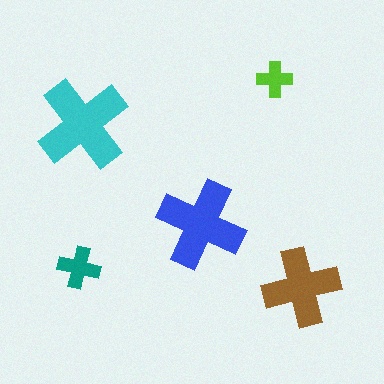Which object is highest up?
The lime cross is topmost.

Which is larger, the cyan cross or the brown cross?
The cyan one.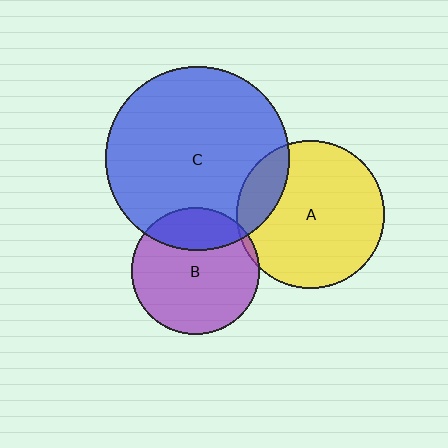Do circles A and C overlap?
Yes.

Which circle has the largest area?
Circle C (blue).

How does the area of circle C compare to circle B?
Approximately 2.1 times.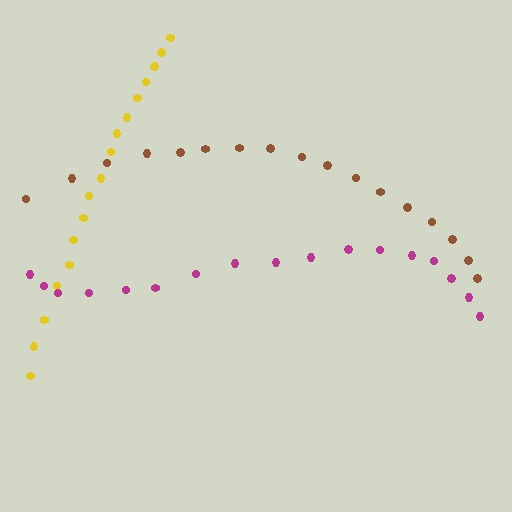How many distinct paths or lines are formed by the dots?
There are 3 distinct paths.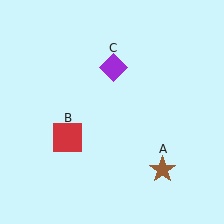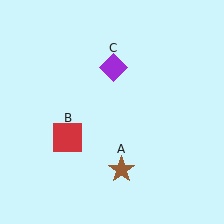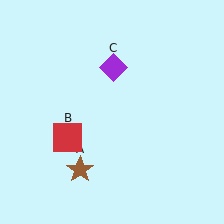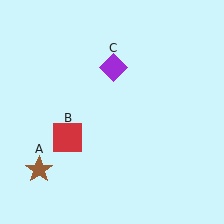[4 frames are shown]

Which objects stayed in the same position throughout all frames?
Red square (object B) and purple diamond (object C) remained stationary.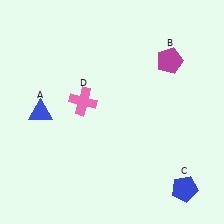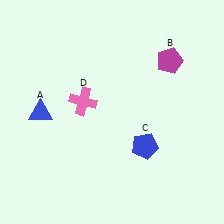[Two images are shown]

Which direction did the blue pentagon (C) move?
The blue pentagon (C) moved up.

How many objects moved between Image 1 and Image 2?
1 object moved between the two images.